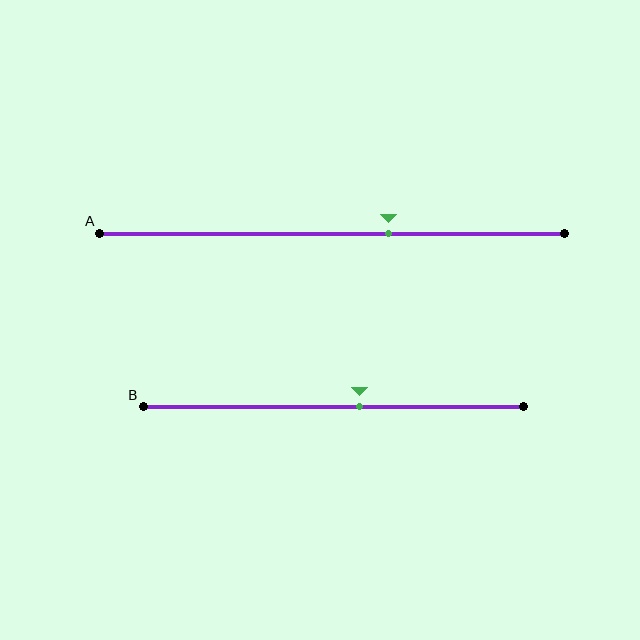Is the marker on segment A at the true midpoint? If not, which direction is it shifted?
No, the marker on segment A is shifted to the right by about 12% of the segment length.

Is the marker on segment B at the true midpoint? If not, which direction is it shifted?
No, the marker on segment B is shifted to the right by about 7% of the segment length.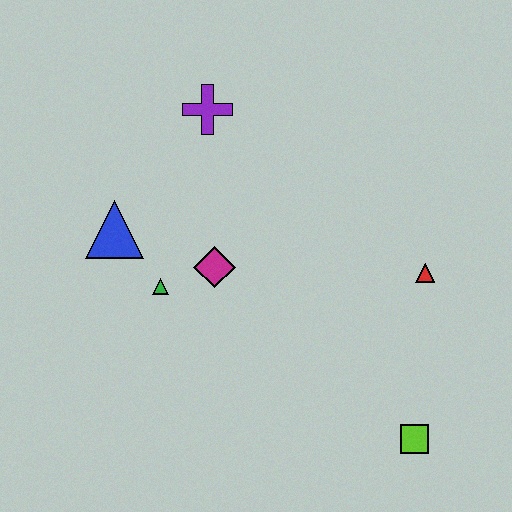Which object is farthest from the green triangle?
The lime square is farthest from the green triangle.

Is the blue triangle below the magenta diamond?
No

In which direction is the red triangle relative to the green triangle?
The red triangle is to the right of the green triangle.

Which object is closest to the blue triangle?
The green triangle is closest to the blue triangle.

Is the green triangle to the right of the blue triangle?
Yes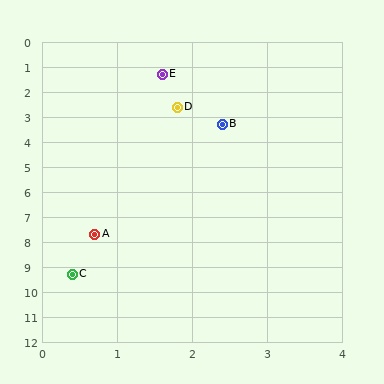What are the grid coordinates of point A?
Point A is at approximately (0.7, 7.7).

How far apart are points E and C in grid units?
Points E and C are about 8.1 grid units apart.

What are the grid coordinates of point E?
Point E is at approximately (1.6, 1.3).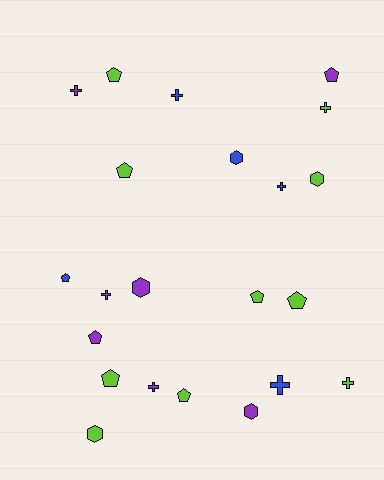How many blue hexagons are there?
There is 1 blue hexagon.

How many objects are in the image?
There are 22 objects.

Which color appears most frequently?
Lime, with 10 objects.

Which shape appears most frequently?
Pentagon, with 9 objects.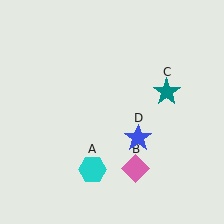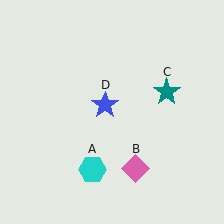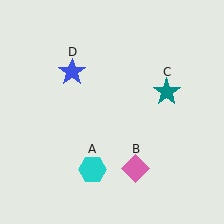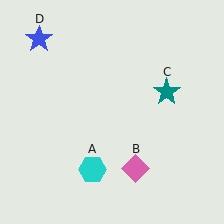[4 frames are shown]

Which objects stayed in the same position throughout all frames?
Cyan hexagon (object A) and pink diamond (object B) and teal star (object C) remained stationary.